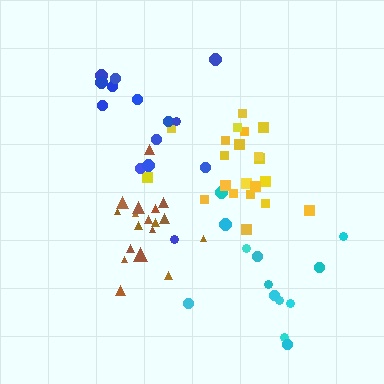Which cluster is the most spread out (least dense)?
Blue.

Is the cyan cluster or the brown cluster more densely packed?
Brown.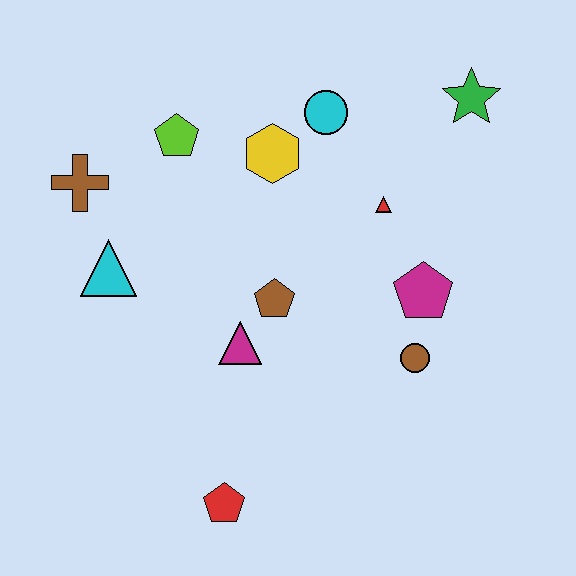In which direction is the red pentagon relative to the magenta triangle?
The red pentagon is below the magenta triangle.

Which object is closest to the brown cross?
The cyan triangle is closest to the brown cross.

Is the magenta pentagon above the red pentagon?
Yes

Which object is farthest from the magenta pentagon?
The brown cross is farthest from the magenta pentagon.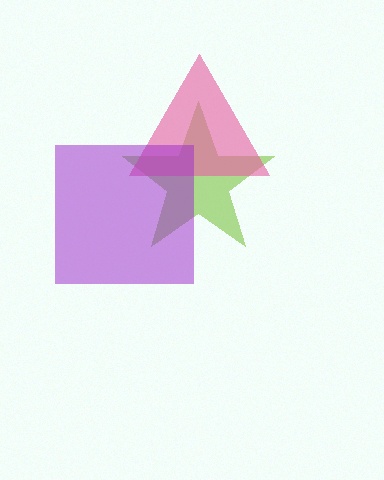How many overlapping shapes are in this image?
There are 3 overlapping shapes in the image.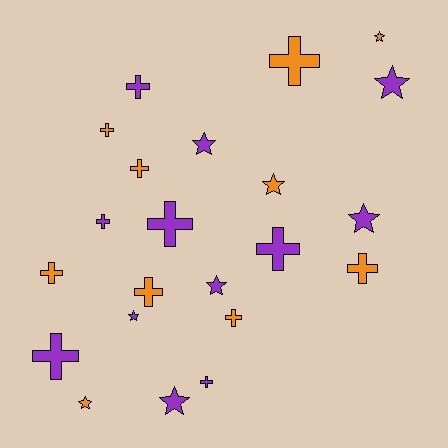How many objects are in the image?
There are 22 objects.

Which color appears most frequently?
Purple, with 12 objects.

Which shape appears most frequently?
Cross, with 13 objects.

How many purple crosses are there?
There are 6 purple crosses.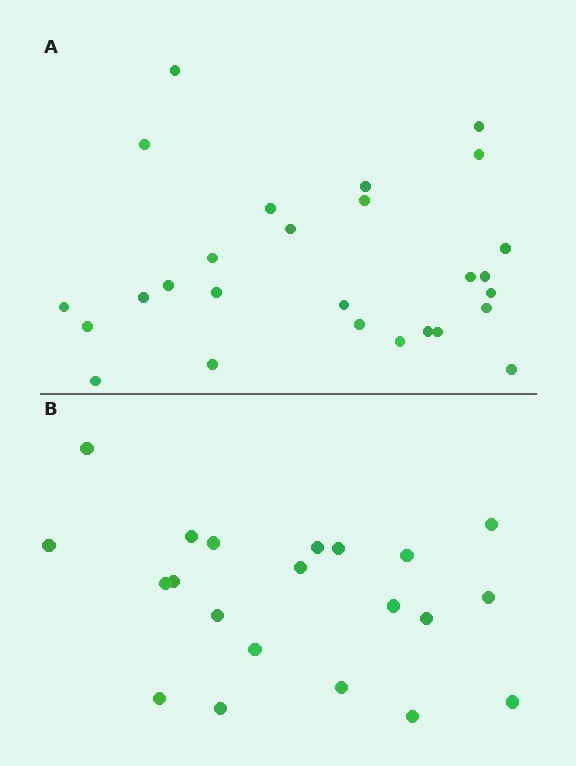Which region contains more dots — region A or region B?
Region A (the top region) has more dots.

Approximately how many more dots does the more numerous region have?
Region A has about 6 more dots than region B.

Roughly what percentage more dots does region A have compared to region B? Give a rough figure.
About 30% more.